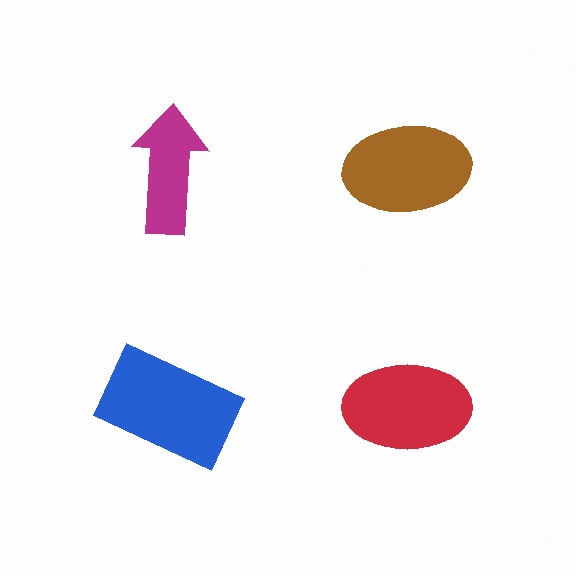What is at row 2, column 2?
A red ellipse.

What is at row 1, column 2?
A brown ellipse.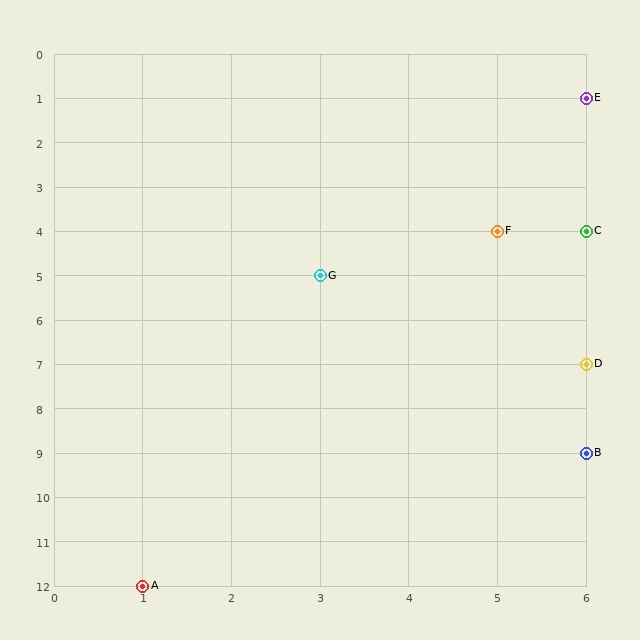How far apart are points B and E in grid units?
Points B and E are 8 rows apart.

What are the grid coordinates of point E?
Point E is at grid coordinates (6, 1).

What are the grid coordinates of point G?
Point G is at grid coordinates (3, 5).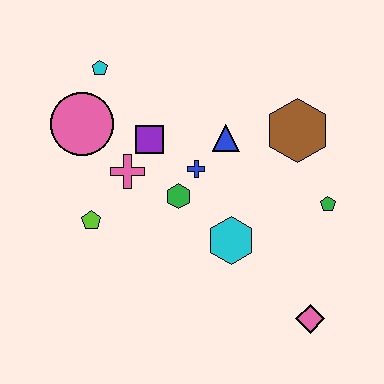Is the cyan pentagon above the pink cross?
Yes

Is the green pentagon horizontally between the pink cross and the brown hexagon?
No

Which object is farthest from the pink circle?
The pink diamond is farthest from the pink circle.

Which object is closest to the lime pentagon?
The pink cross is closest to the lime pentagon.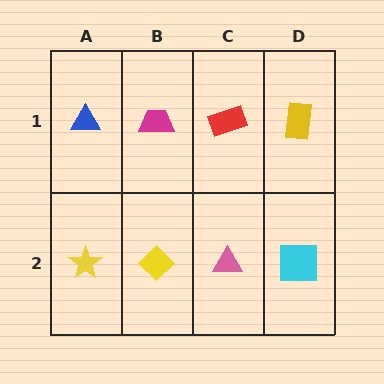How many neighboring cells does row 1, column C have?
3.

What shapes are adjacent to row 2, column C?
A red rectangle (row 1, column C), a yellow diamond (row 2, column B), a cyan square (row 2, column D).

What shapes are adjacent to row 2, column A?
A blue triangle (row 1, column A), a yellow diamond (row 2, column B).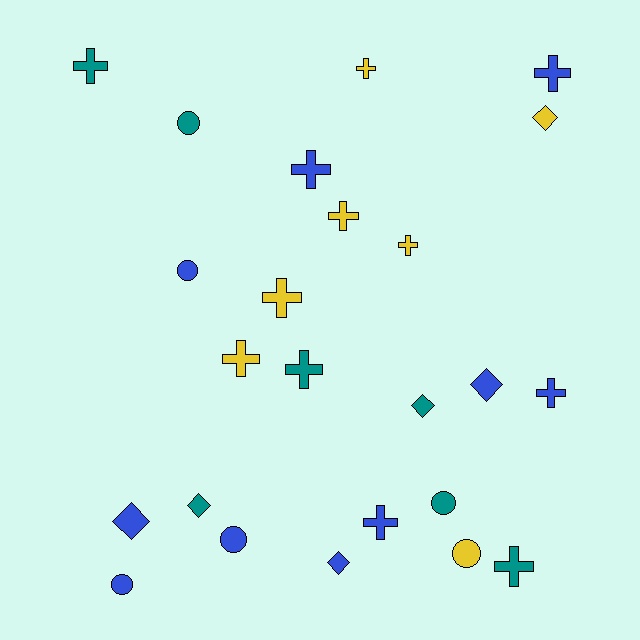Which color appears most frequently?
Blue, with 10 objects.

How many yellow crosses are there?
There are 5 yellow crosses.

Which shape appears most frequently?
Cross, with 12 objects.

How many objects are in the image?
There are 24 objects.